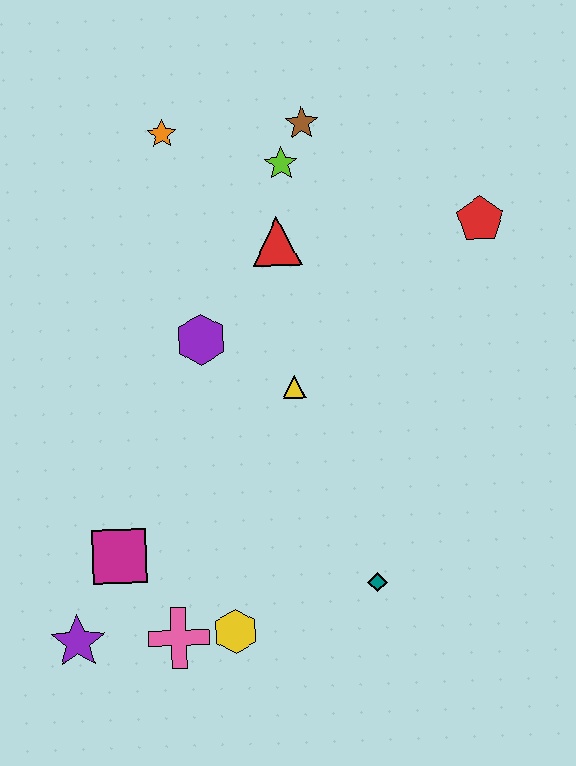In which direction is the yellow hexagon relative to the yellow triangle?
The yellow hexagon is below the yellow triangle.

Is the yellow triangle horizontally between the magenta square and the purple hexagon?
No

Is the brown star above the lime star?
Yes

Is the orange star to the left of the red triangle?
Yes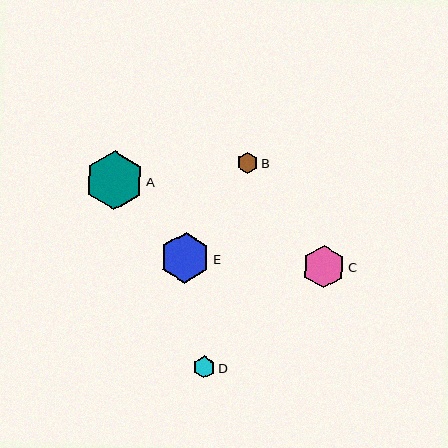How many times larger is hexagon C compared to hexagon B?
Hexagon C is approximately 2.0 times the size of hexagon B.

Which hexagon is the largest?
Hexagon A is the largest with a size of approximately 58 pixels.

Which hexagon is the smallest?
Hexagon B is the smallest with a size of approximately 21 pixels.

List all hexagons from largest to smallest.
From largest to smallest: A, E, C, D, B.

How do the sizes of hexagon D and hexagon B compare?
Hexagon D and hexagon B are approximately the same size.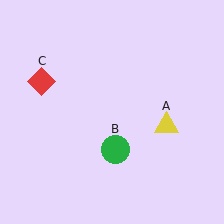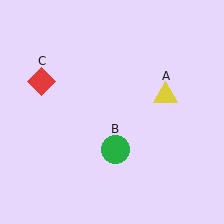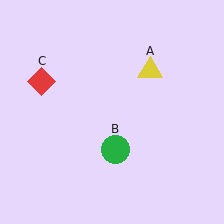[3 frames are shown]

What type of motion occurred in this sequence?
The yellow triangle (object A) rotated counterclockwise around the center of the scene.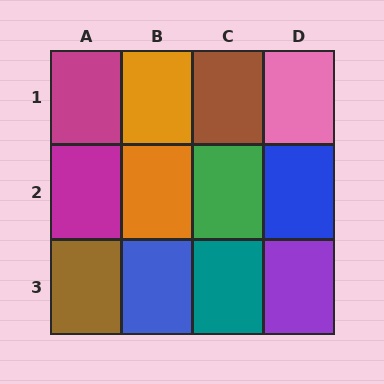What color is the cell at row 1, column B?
Orange.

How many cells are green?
1 cell is green.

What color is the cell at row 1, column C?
Brown.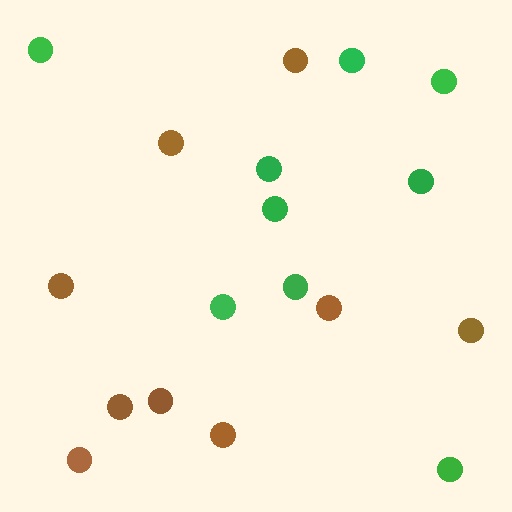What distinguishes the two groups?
There are 2 groups: one group of brown circles (9) and one group of green circles (9).